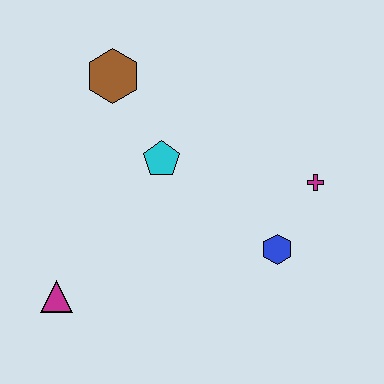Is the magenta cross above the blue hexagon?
Yes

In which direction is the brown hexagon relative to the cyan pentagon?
The brown hexagon is above the cyan pentagon.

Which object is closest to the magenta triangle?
The cyan pentagon is closest to the magenta triangle.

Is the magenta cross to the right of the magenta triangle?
Yes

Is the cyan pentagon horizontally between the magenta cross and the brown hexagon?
Yes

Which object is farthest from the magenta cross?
The magenta triangle is farthest from the magenta cross.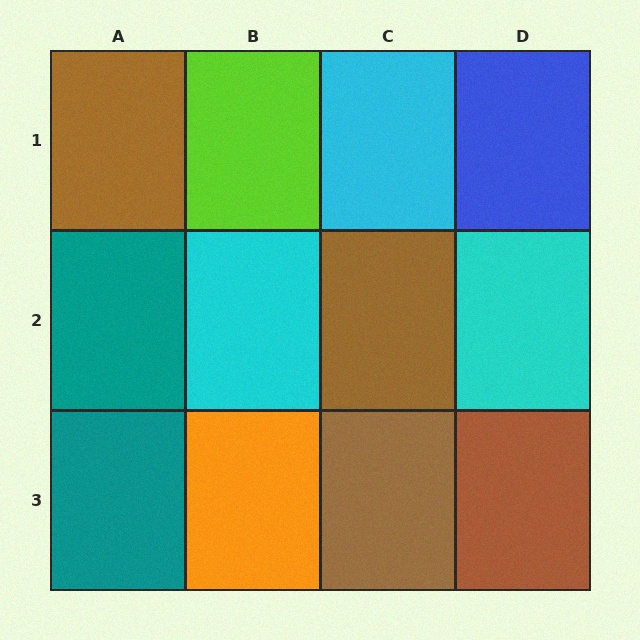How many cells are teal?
2 cells are teal.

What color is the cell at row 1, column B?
Lime.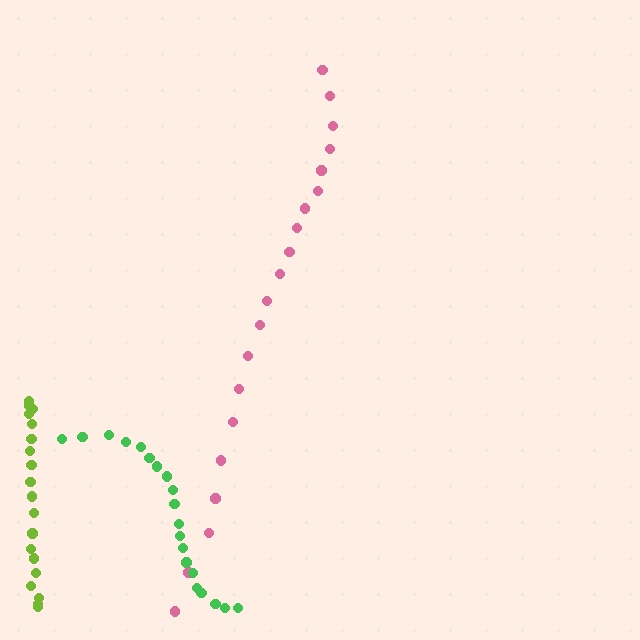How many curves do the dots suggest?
There are 3 distinct paths.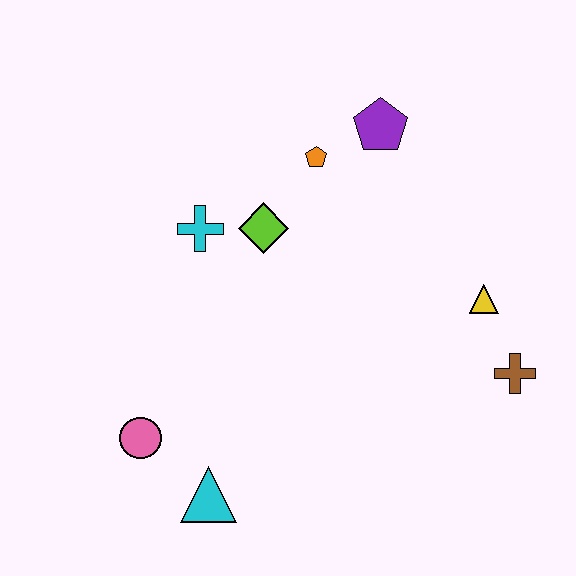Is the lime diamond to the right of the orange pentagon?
No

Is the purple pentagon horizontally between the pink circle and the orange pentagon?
No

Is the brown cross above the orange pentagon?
No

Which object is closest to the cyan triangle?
The pink circle is closest to the cyan triangle.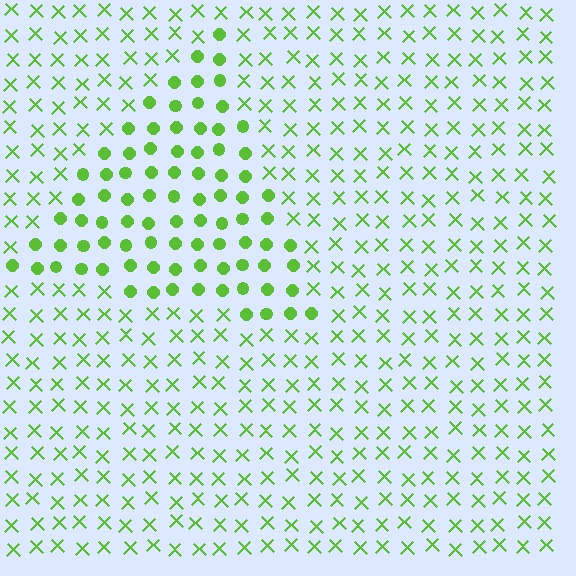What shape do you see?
I see a triangle.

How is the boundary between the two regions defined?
The boundary is defined by a change in element shape: circles inside vs. X marks outside. All elements share the same color and spacing.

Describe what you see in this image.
The image is filled with small lime elements arranged in a uniform grid. A triangle-shaped region contains circles, while the surrounding area contains X marks. The boundary is defined purely by the change in element shape.